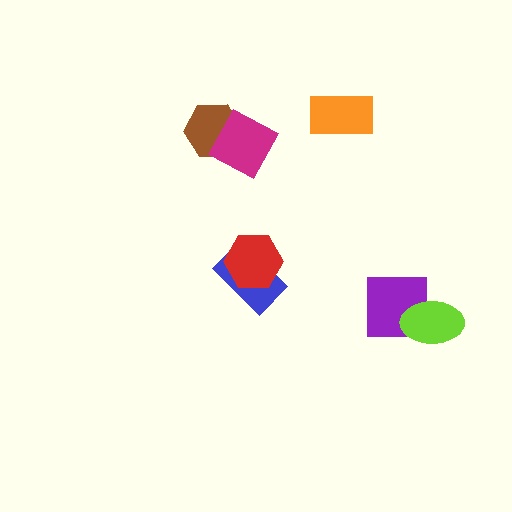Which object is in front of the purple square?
The lime ellipse is in front of the purple square.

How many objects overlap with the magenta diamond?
1 object overlaps with the magenta diamond.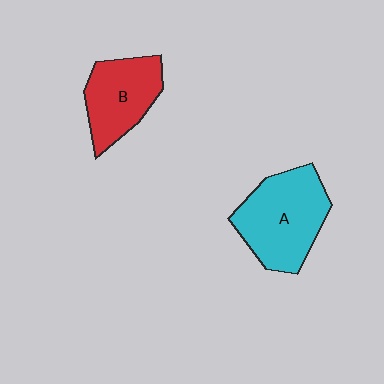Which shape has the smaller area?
Shape B (red).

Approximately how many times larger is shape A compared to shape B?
Approximately 1.3 times.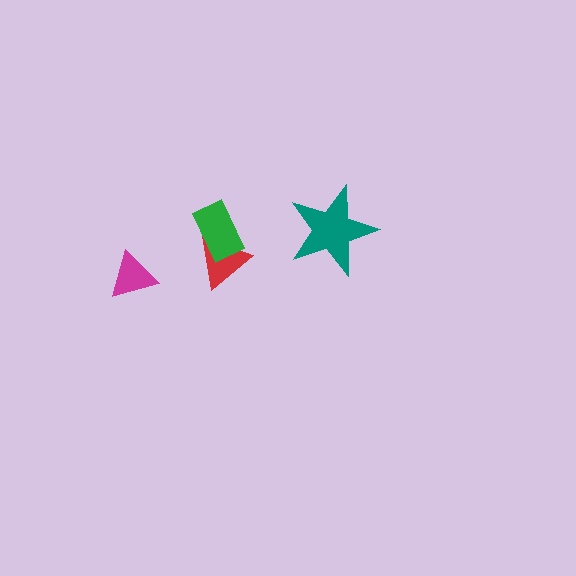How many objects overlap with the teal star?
0 objects overlap with the teal star.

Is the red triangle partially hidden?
Yes, it is partially covered by another shape.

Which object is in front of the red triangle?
The green rectangle is in front of the red triangle.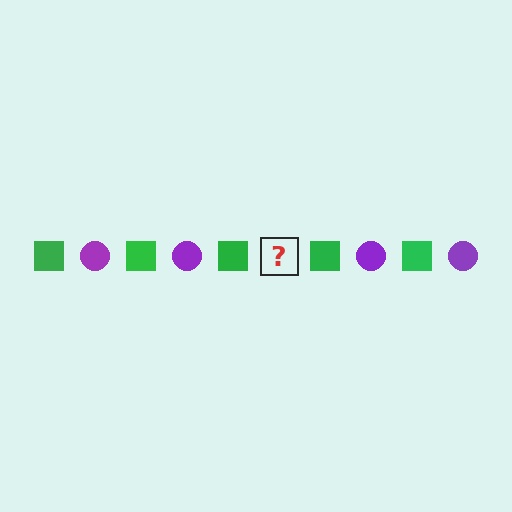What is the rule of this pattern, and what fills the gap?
The rule is that the pattern alternates between green square and purple circle. The gap should be filled with a purple circle.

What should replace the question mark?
The question mark should be replaced with a purple circle.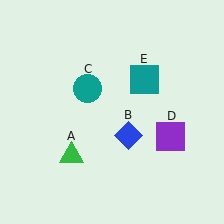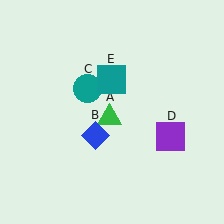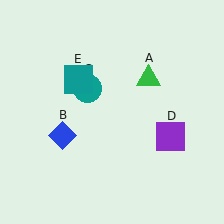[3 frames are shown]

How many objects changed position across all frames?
3 objects changed position: green triangle (object A), blue diamond (object B), teal square (object E).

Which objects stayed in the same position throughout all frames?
Teal circle (object C) and purple square (object D) remained stationary.